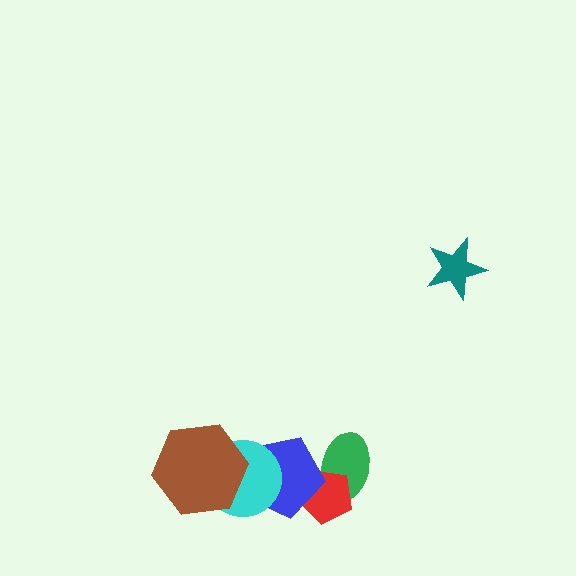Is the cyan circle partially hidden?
Yes, it is partially covered by another shape.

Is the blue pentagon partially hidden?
Yes, it is partially covered by another shape.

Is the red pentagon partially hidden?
Yes, it is partially covered by another shape.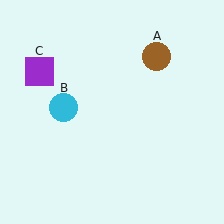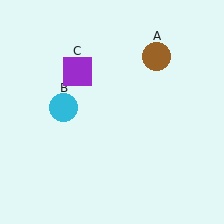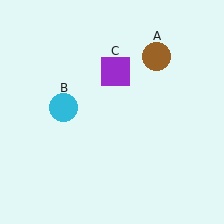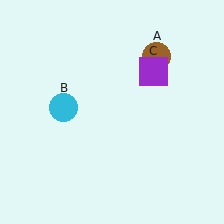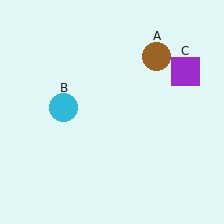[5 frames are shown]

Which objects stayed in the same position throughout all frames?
Brown circle (object A) and cyan circle (object B) remained stationary.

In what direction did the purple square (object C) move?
The purple square (object C) moved right.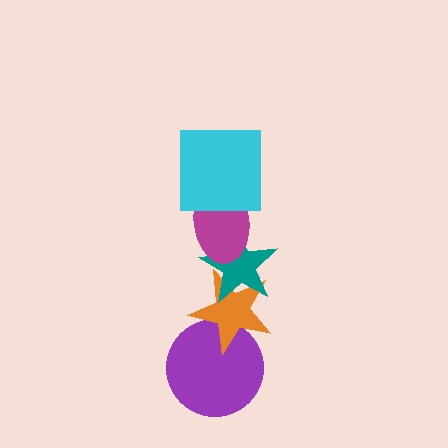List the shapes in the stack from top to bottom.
From top to bottom: the cyan square, the magenta ellipse, the teal star, the orange star, the purple circle.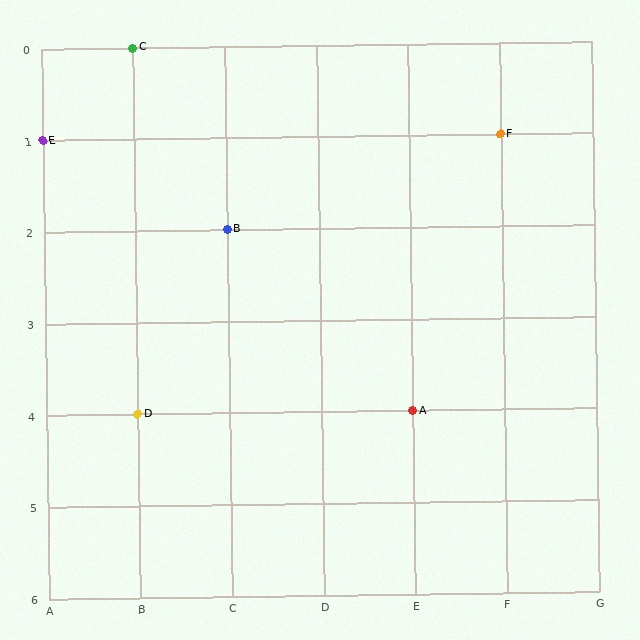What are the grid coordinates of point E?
Point E is at grid coordinates (A, 1).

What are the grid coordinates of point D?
Point D is at grid coordinates (B, 4).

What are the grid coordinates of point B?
Point B is at grid coordinates (C, 2).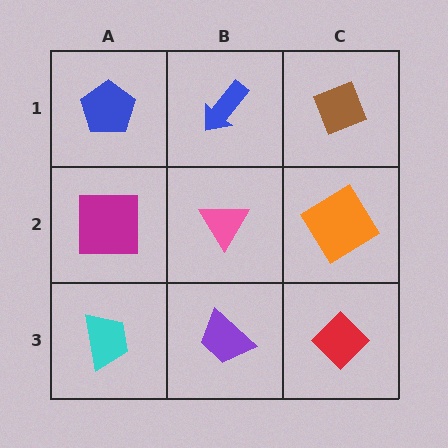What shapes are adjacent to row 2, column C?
A brown diamond (row 1, column C), a red diamond (row 3, column C), a pink triangle (row 2, column B).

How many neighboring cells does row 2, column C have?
3.